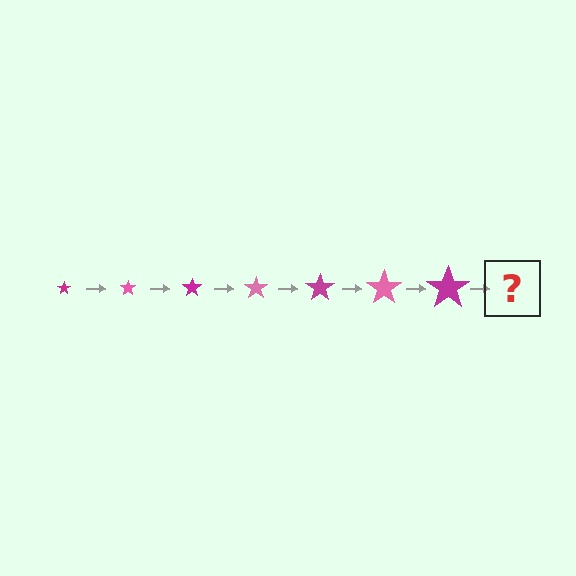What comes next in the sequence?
The next element should be a pink star, larger than the previous one.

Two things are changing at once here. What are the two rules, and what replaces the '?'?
The two rules are that the star grows larger each step and the color cycles through magenta and pink. The '?' should be a pink star, larger than the previous one.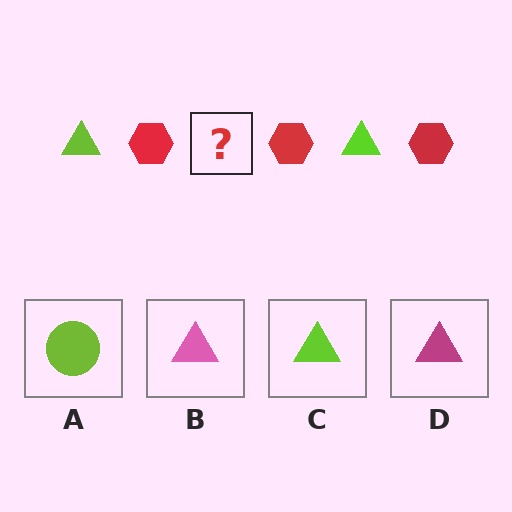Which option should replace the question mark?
Option C.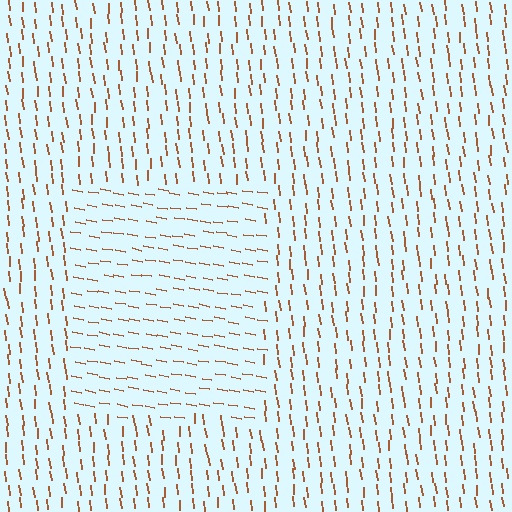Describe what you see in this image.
The image is filled with small brown line segments. A rectangle region in the image has lines oriented differently from the surrounding lines, creating a visible texture boundary.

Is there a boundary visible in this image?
Yes, there is a texture boundary formed by a change in line orientation.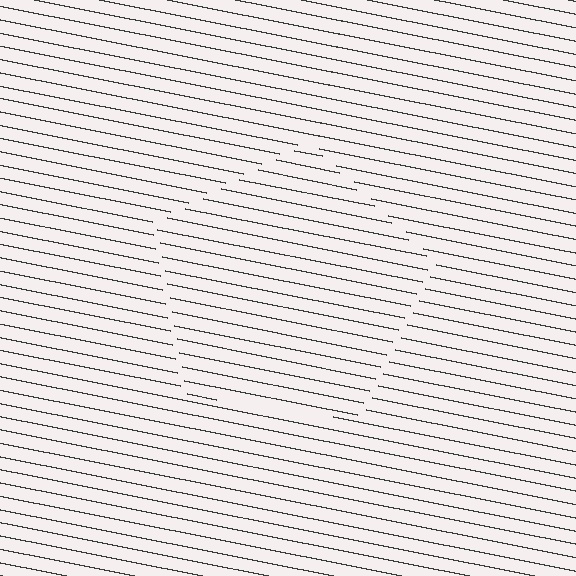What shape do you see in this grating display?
An illusory pentagon. The interior of the shape contains the same grating, shifted by half a period — the contour is defined by the phase discontinuity where line-ends from the inner and outer gratings abut.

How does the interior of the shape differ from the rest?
The interior of the shape contains the same grating, shifted by half a period — the contour is defined by the phase discontinuity where line-ends from the inner and outer gratings abut.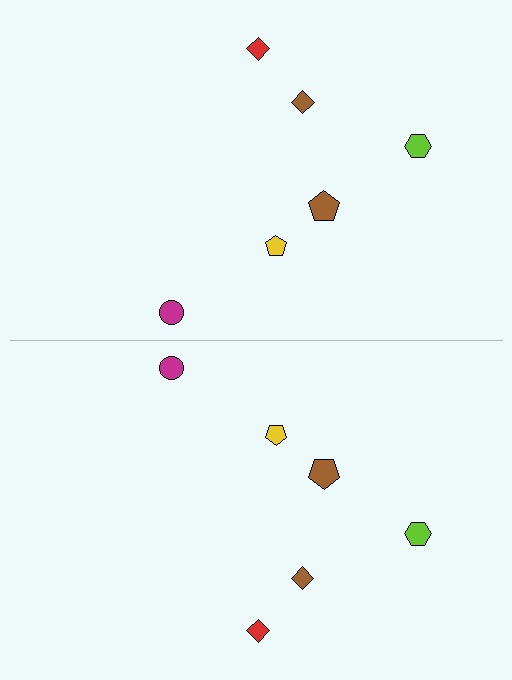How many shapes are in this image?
There are 12 shapes in this image.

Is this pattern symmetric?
Yes, this pattern has bilateral (reflection) symmetry.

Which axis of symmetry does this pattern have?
The pattern has a horizontal axis of symmetry running through the center of the image.